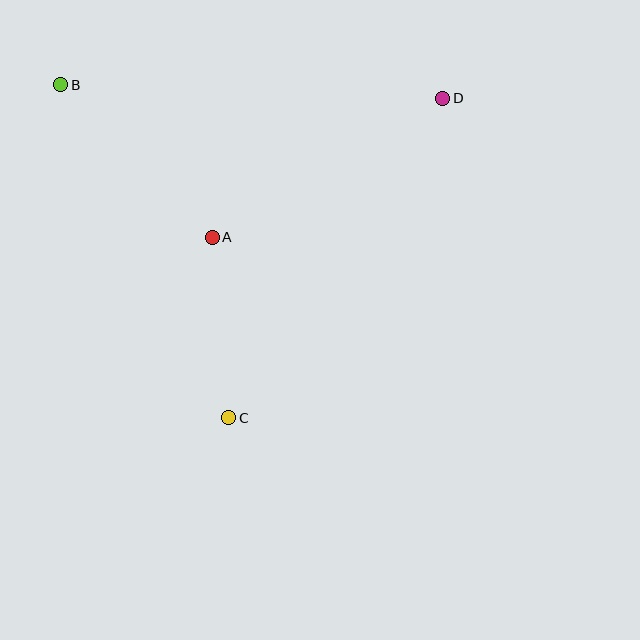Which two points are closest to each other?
Points A and C are closest to each other.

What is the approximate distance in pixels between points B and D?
The distance between B and D is approximately 382 pixels.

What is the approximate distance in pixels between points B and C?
The distance between B and C is approximately 373 pixels.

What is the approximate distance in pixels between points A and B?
The distance between A and B is approximately 215 pixels.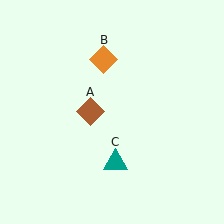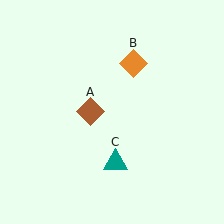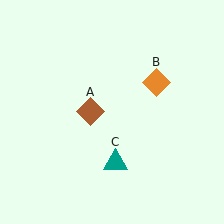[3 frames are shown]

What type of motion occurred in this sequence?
The orange diamond (object B) rotated clockwise around the center of the scene.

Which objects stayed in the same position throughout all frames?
Brown diamond (object A) and teal triangle (object C) remained stationary.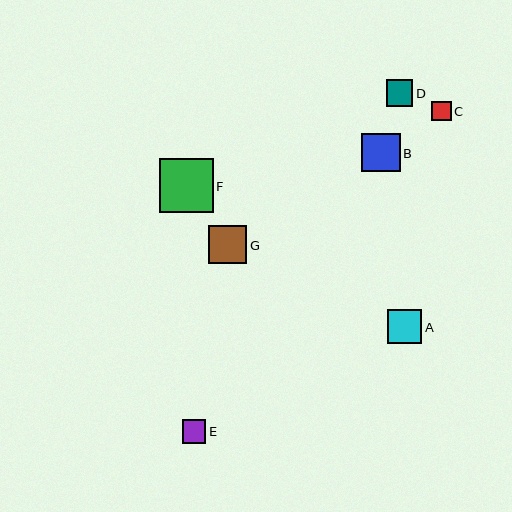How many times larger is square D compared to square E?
Square D is approximately 1.1 times the size of square E.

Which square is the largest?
Square F is the largest with a size of approximately 54 pixels.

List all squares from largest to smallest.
From largest to smallest: F, G, B, A, D, E, C.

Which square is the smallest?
Square C is the smallest with a size of approximately 20 pixels.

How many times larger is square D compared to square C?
Square D is approximately 1.4 times the size of square C.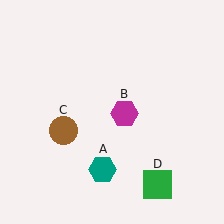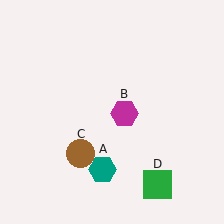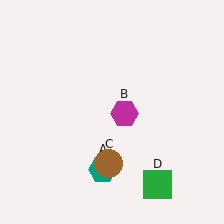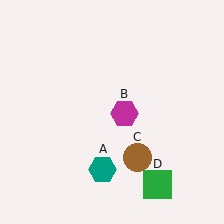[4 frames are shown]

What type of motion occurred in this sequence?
The brown circle (object C) rotated counterclockwise around the center of the scene.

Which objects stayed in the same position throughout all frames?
Teal hexagon (object A) and magenta hexagon (object B) and green square (object D) remained stationary.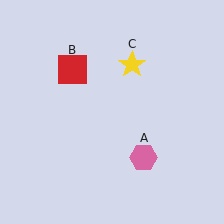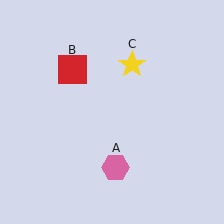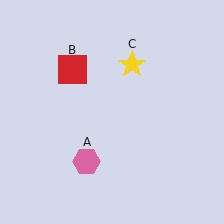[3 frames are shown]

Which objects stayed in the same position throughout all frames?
Red square (object B) and yellow star (object C) remained stationary.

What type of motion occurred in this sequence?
The pink hexagon (object A) rotated clockwise around the center of the scene.